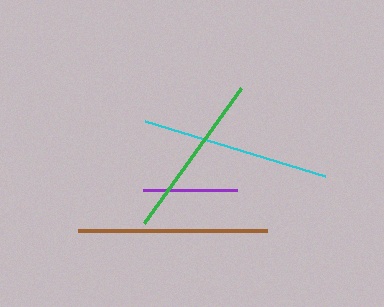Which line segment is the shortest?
The purple line is the shortest at approximately 94 pixels.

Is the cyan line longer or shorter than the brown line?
The brown line is longer than the cyan line.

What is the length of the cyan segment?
The cyan segment is approximately 188 pixels long.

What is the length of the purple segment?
The purple segment is approximately 94 pixels long.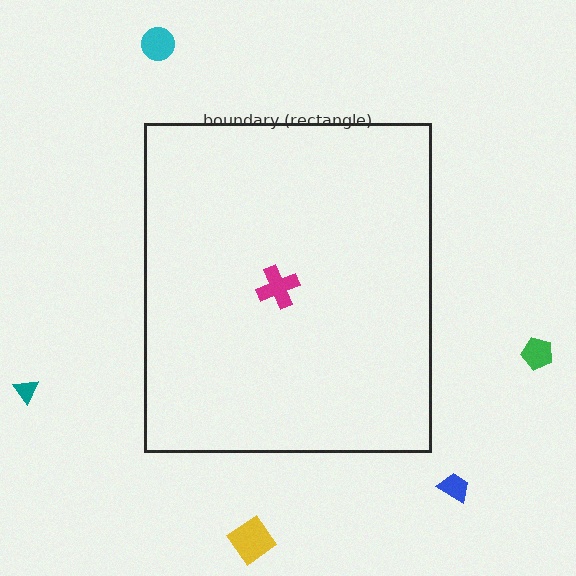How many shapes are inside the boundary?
1 inside, 5 outside.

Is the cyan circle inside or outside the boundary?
Outside.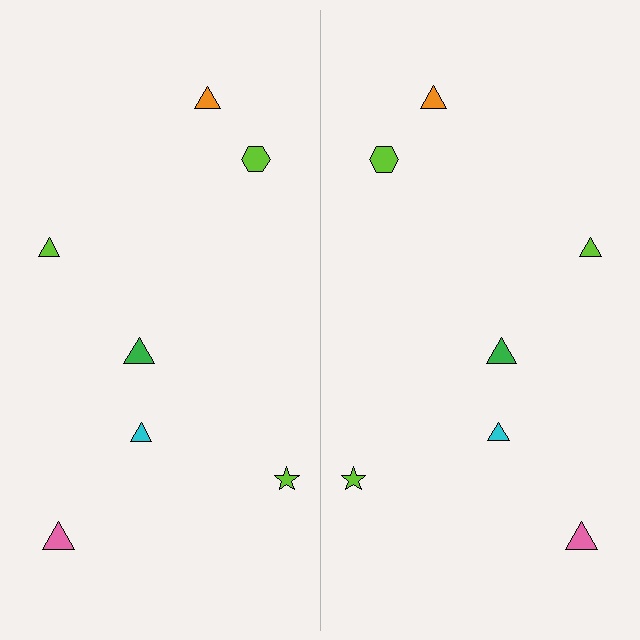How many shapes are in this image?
There are 14 shapes in this image.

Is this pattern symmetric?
Yes, this pattern has bilateral (reflection) symmetry.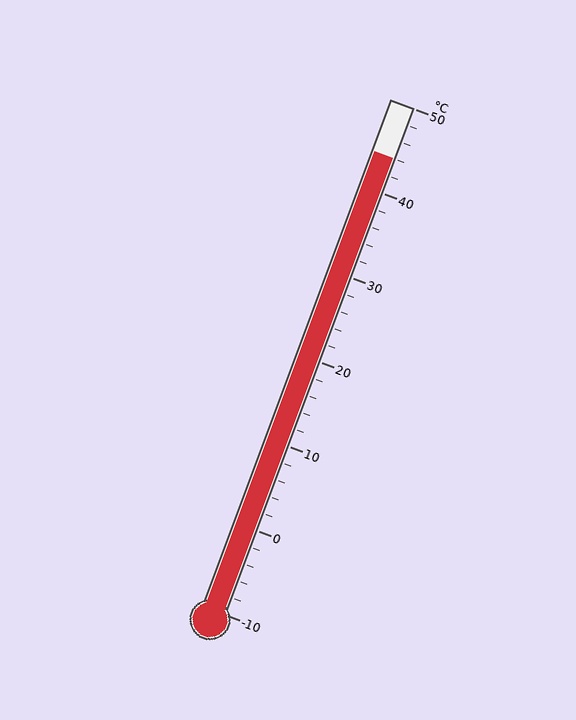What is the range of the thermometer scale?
The thermometer scale ranges from -10°C to 50°C.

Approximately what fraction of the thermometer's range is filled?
The thermometer is filled to approximately 90% of its range.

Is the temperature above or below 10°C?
The temperature is above 10°C.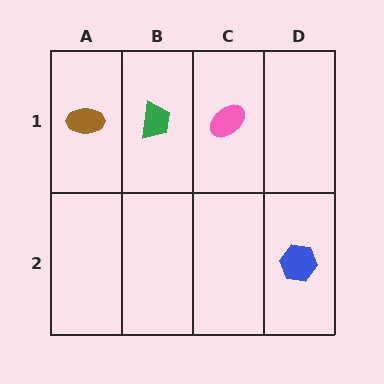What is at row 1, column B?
A green trapezoid.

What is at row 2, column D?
A blue hexagon.